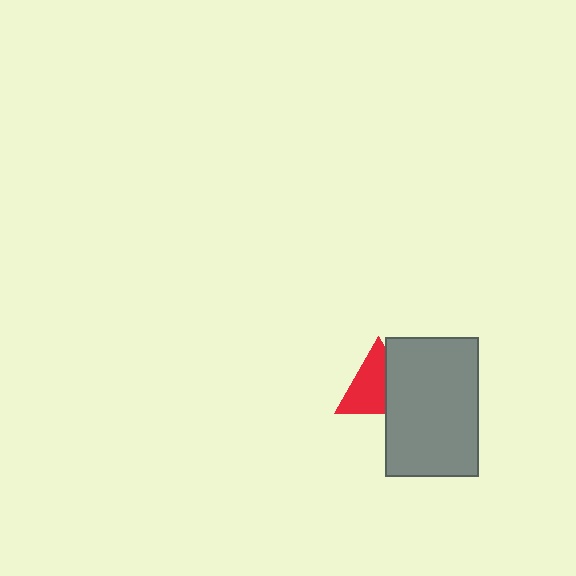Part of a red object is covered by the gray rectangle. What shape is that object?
It is a triangle.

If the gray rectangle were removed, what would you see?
You would see the complete red triangle.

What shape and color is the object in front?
The object in front is a gray rectangle.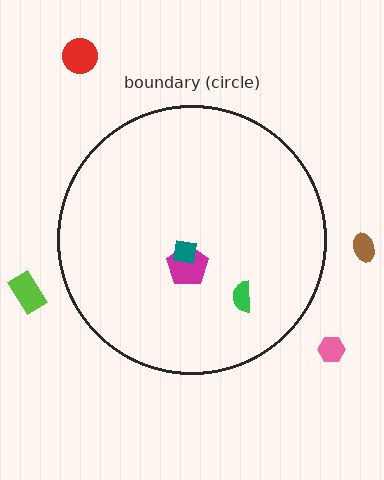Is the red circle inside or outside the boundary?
Outside.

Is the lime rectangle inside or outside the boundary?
Outside.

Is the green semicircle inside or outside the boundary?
Inside.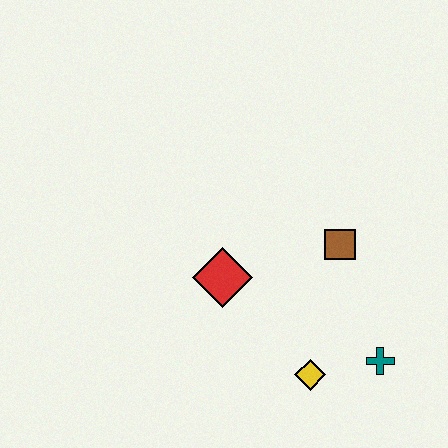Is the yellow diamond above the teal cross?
No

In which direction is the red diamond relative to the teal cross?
The red diamond is to the left of the teal cross.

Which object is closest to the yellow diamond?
The teal cross is closest to the yellow diamond.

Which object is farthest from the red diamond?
The teal cross is farthest from the red diamond.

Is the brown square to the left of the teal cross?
Yes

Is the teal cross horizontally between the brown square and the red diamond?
No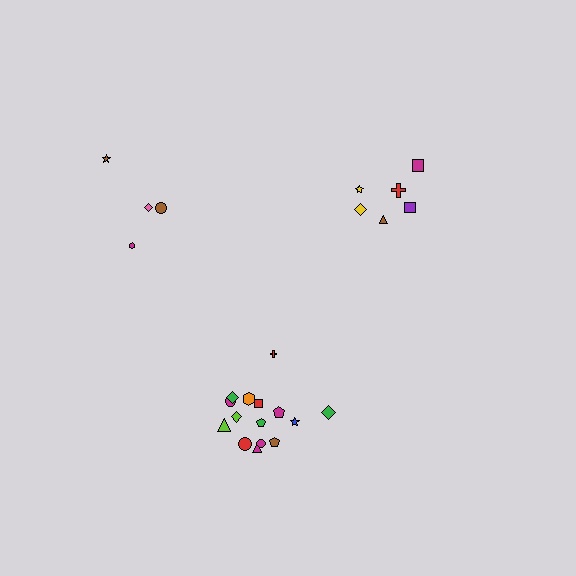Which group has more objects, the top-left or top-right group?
The top-right group.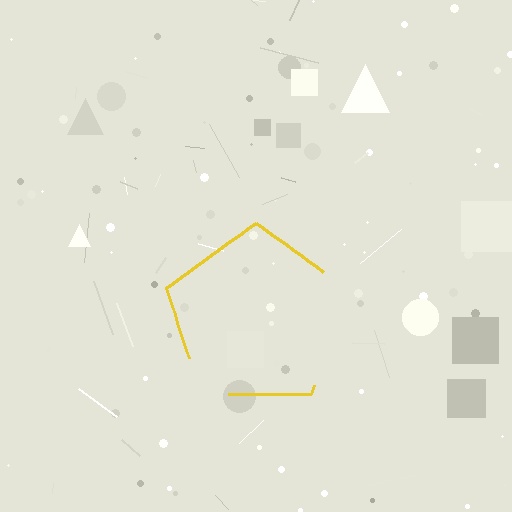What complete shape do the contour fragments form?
The contour fragments form a pentagon.